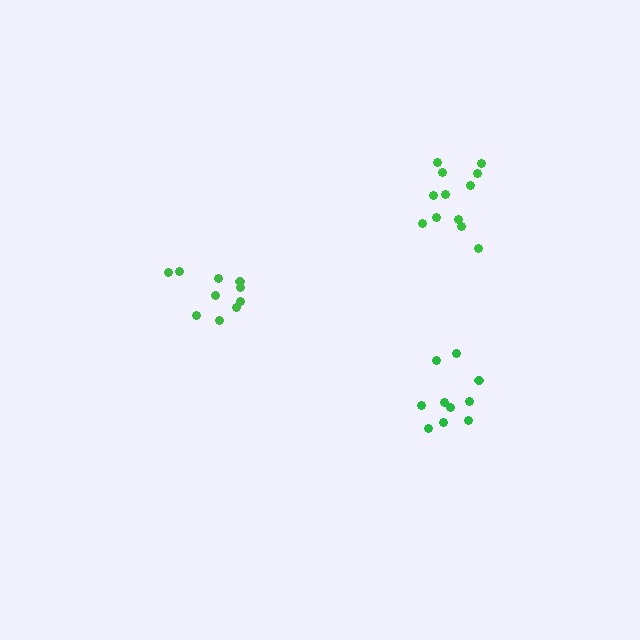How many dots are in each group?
Group 1: 12 dots, Group 2: 10 dots, Group 3: 10 dots (32 total).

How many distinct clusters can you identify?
There are 3 distinct clusters.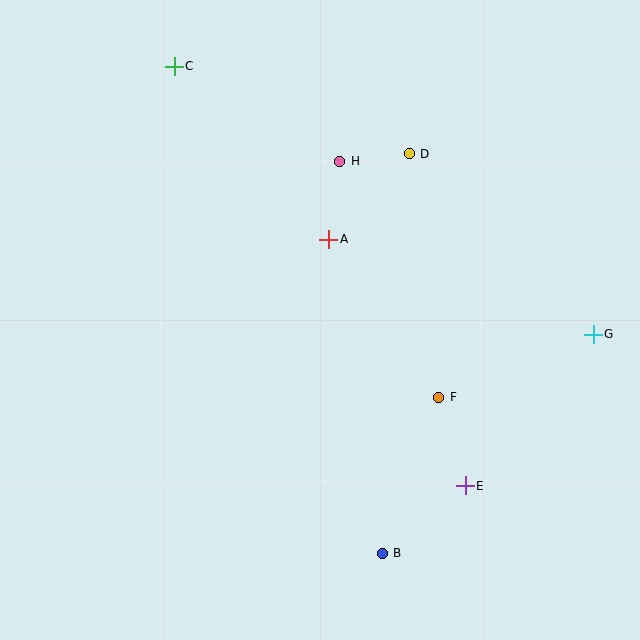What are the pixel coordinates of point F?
Point F is at (439, 397).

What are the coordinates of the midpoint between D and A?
The midpoint between D and A is at (369, 196).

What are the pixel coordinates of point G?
Point G is at (593, 334).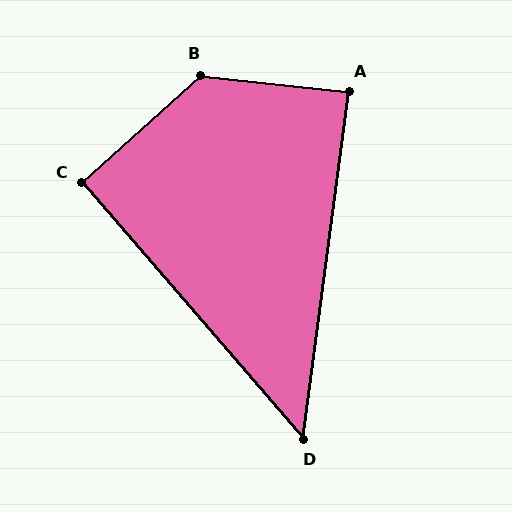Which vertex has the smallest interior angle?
D, at approximately 48 degrees.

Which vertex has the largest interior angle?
B, at approximately 132 degrees.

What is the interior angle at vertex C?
Approximately 91 degrees (approximately right).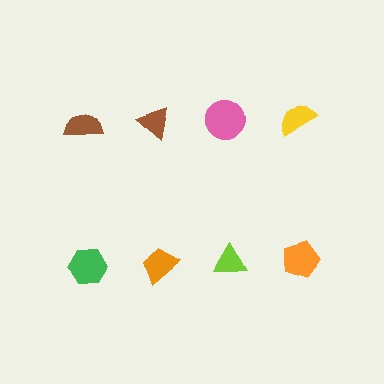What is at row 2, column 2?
An orange trapezoid.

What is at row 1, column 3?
A pink circle.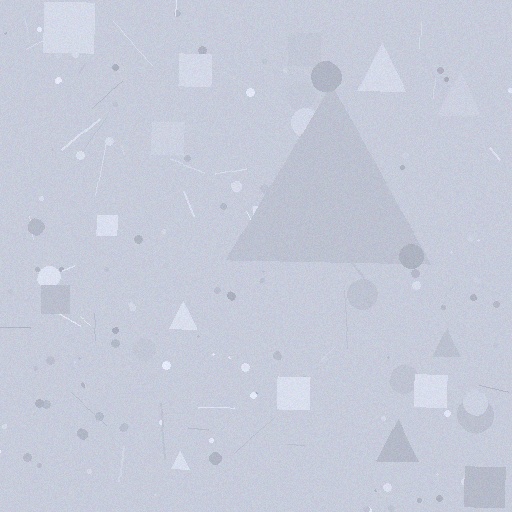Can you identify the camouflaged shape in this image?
The camouflaged shape is a triangle.